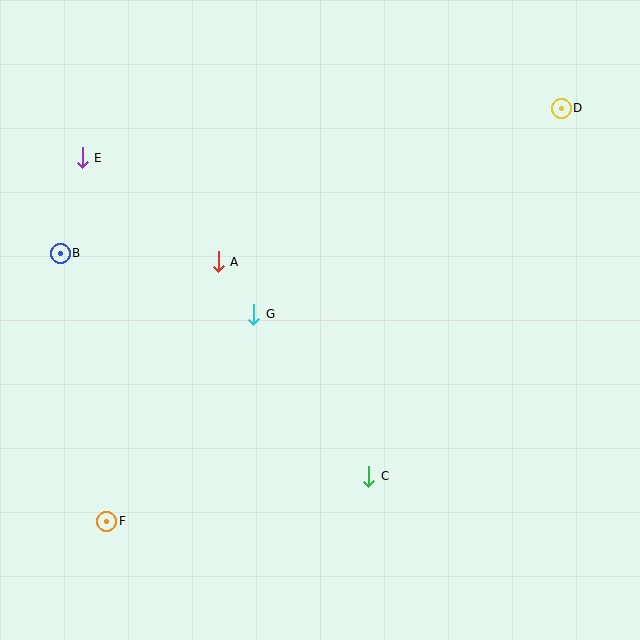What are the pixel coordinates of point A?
Point A is at (218, 262).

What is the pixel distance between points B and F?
The distance between B and F is 272 pixels.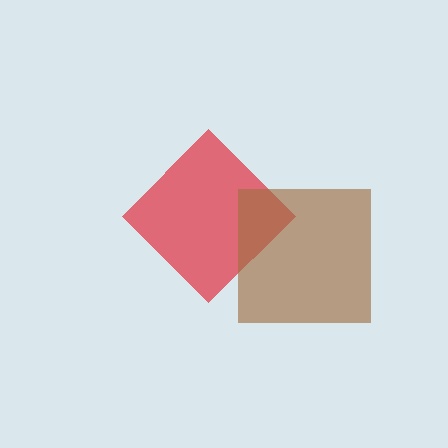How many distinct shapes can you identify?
There are 2 distinct shapes: a red diamond, a brown square.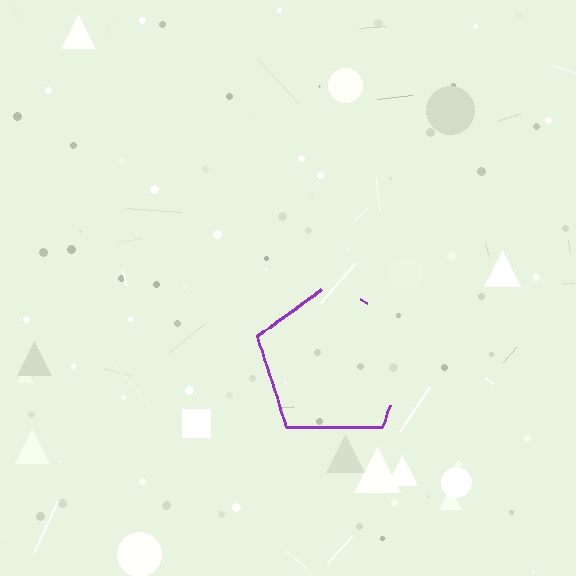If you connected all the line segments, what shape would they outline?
They would outline a pentagon.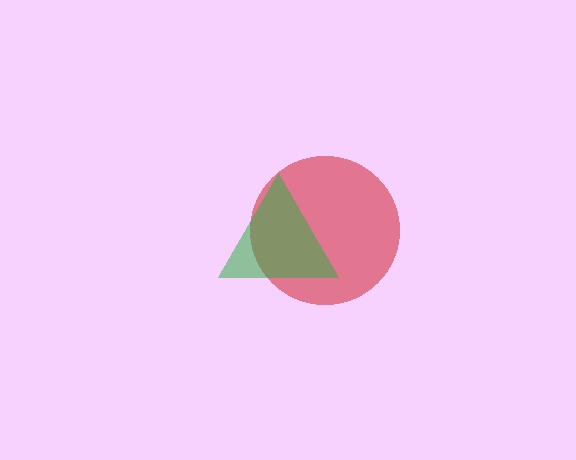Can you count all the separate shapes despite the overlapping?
Yes, there are 2 separate shapes.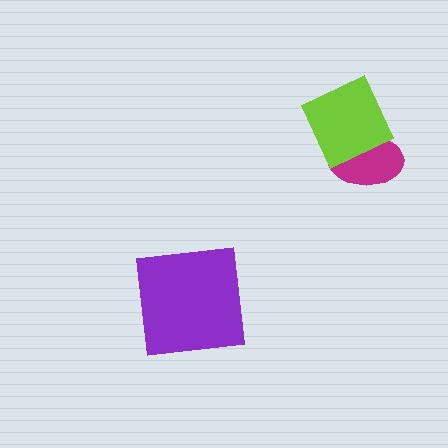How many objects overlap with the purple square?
0 objects overlap with the purple square.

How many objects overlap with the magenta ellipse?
1 object overlaps with the magenta ellipse.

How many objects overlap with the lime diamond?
1 object overlaps with the lime diamond.